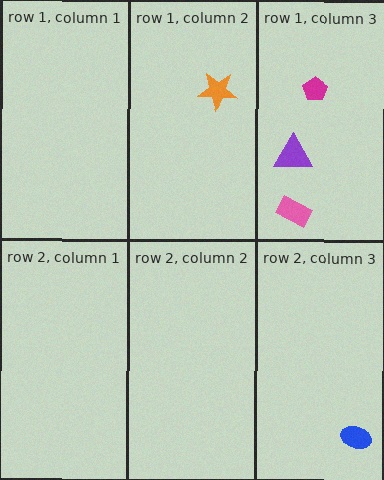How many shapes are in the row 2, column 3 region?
1.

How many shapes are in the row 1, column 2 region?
1.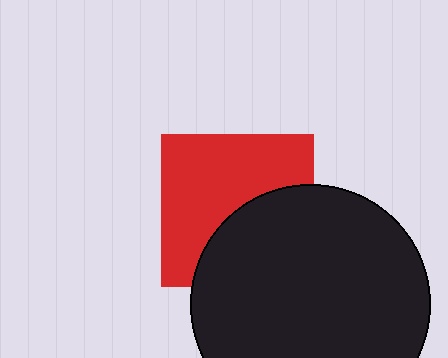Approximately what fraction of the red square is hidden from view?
Roughly 41% of the red square is hidden behind the black circle.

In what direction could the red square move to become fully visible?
The red square could move up. That would shift it out from behind the black circle entirely.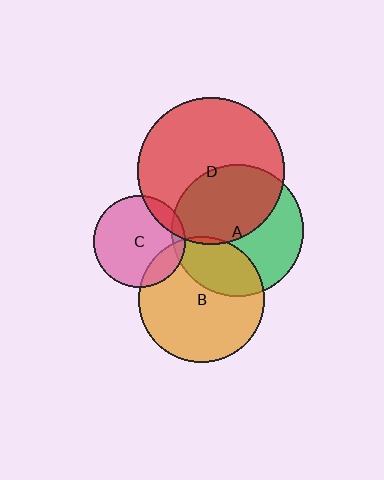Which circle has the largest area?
Circle D (red).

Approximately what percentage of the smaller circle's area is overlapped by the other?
Approximately 15%.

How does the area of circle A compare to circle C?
Approximately 2.1 times.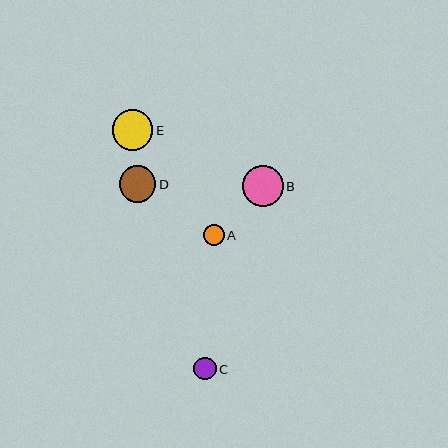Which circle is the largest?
Circle E is the largest with a size of approximately 41 pixels.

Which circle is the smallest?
Circle A is the smallest with a size of approximately 21 pixels.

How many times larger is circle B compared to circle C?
Circle B is approximately 1.8 times the size of circle C.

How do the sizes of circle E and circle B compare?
Circle E and circle B are approximately the same size.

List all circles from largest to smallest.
From largest to smallest: E, B, D, C, A.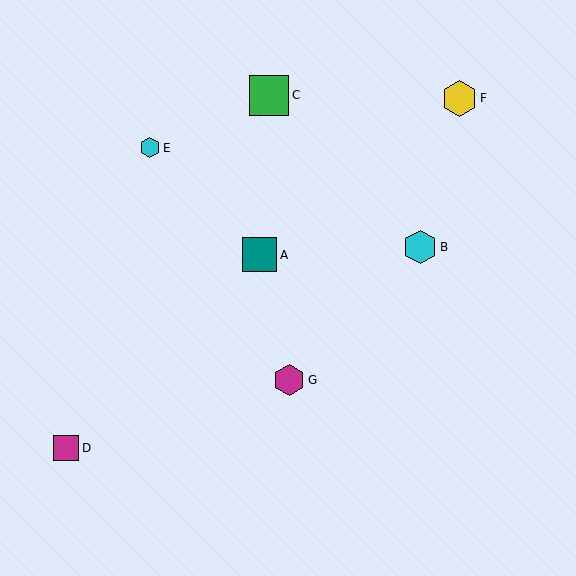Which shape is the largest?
The green square (labeled C) is the largest.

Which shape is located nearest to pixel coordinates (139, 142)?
The cyan hexagon (labeled E) at (150, 148) is nearest to that location.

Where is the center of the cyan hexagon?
The center of the cyan hexagon is at (420, 247).